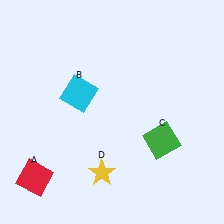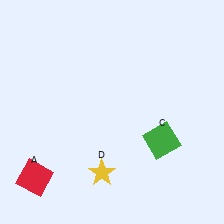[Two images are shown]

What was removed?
The cyan square (B) was removed in Image 2.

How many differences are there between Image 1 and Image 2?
There is 1 difference between the two images.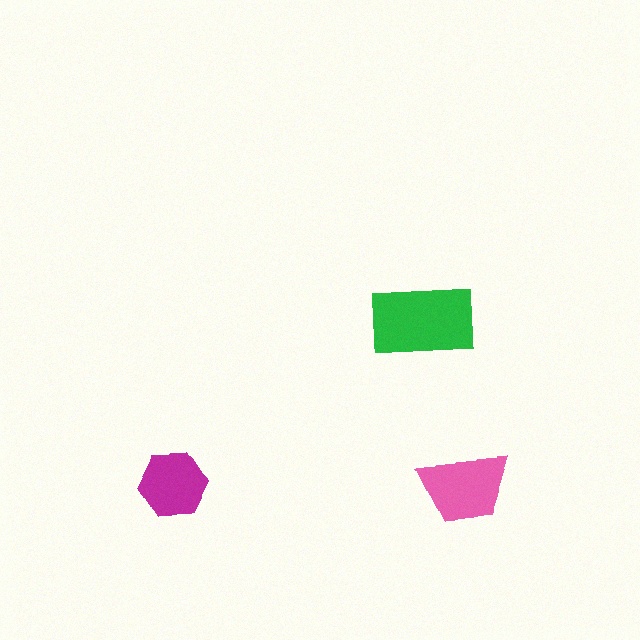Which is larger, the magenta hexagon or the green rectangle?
The green rectangle.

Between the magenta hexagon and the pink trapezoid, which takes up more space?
The pink trapezoid.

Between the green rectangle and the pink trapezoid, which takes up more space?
The green rectangle.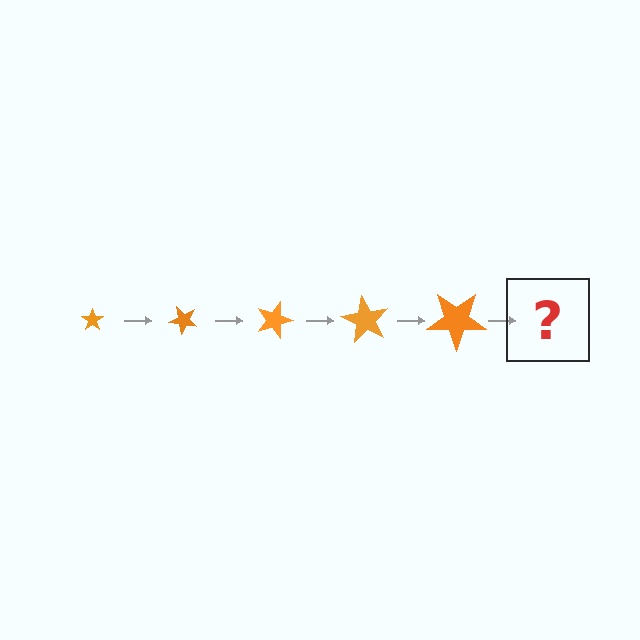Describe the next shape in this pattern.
It should be a star, larger than the previous one and rotated 225 degrees from the start.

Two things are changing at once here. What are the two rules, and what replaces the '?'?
The two rules are that the star grows larger each step and it rotates 45 degrees each step. The '?' should be a star, larger than the previous one and rotated 225 degrees from the start.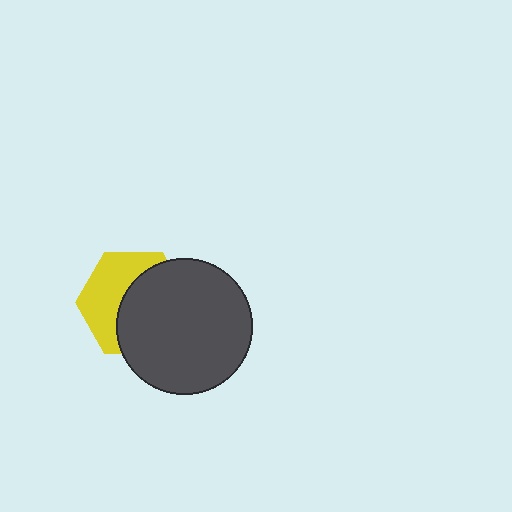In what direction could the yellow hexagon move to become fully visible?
The yellow hexagon could move left. That would shift it out from behind the dark gray circle entirely.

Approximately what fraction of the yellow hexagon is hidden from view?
Roughly 55% of the yellow hexagon is hidden behind the dark gray circle.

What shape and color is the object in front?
The object in front is a dark gray circle.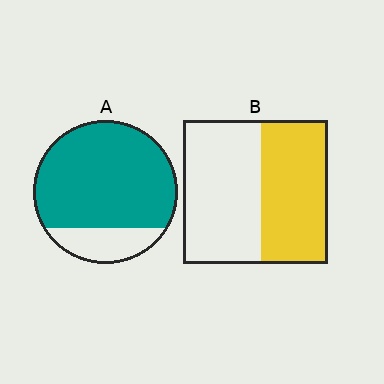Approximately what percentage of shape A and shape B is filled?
A is approximately 80% and B is approximately 45%.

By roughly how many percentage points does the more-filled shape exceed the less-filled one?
By roughly 35 percentage points (A over B).